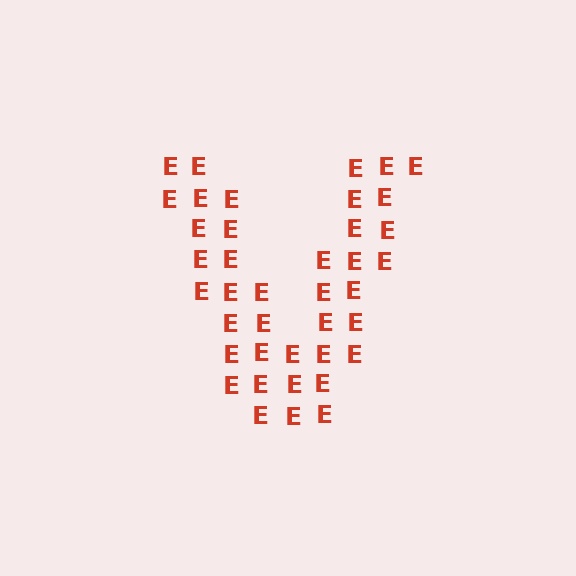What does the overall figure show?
The overall figure shows the letter V.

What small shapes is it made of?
It is made of small letter E's.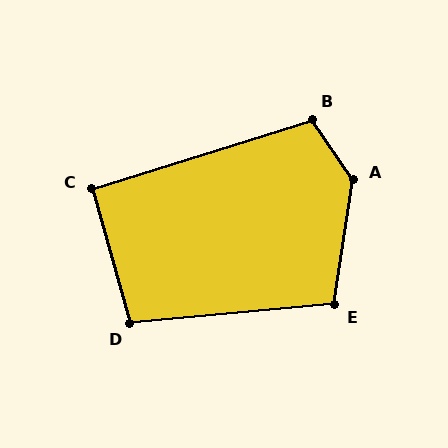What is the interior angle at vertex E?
Approximately 104 degrees (obtuse).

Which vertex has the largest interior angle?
A, at approximately 137 degrees.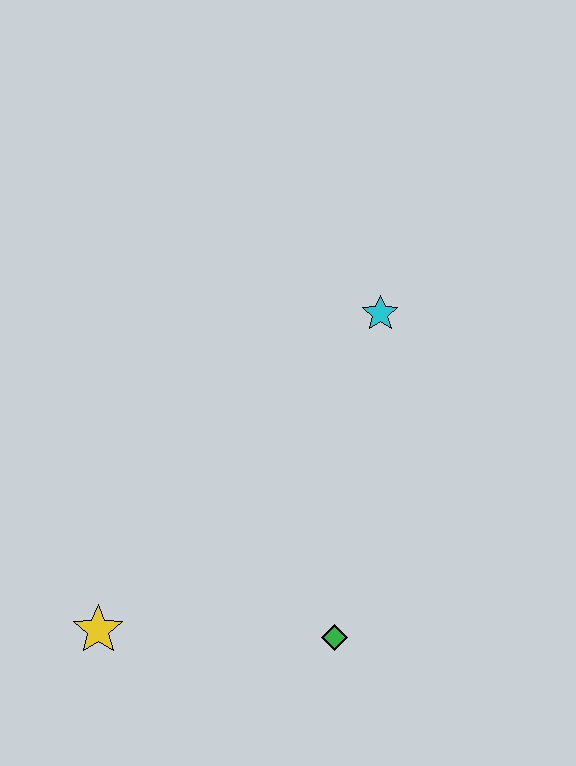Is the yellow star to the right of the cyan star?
No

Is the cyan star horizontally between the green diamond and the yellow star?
No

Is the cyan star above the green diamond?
Yes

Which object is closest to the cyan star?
The green diamond is closest to the cyan star.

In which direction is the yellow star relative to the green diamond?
The yellow star is to the left of the green diamond.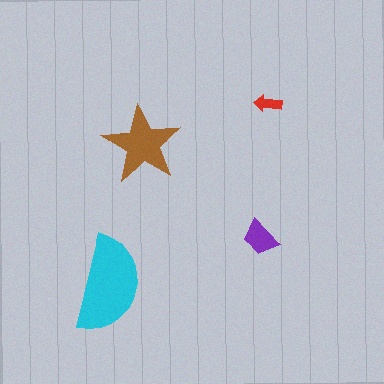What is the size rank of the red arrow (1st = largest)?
4th.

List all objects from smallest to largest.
The red arrow, the purple trapezoid, the brown star, the cyan semicircle.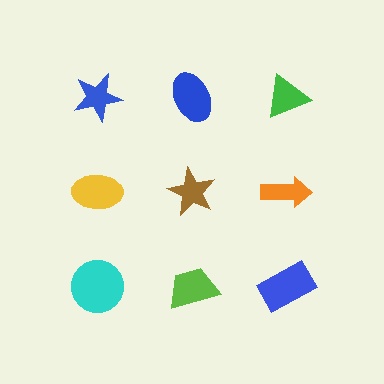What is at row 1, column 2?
A blue ellipse.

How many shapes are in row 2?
3 shapes.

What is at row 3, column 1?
A cyan circle.